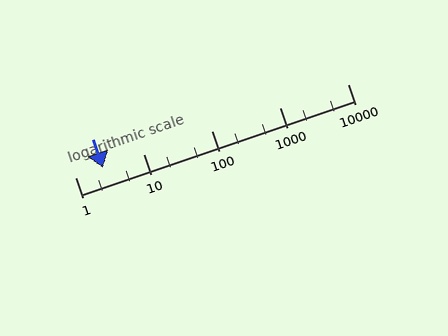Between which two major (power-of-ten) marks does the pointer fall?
The pointer is between 1 and 10.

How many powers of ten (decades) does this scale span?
The scale spans 4 decades, from 1 to 10000.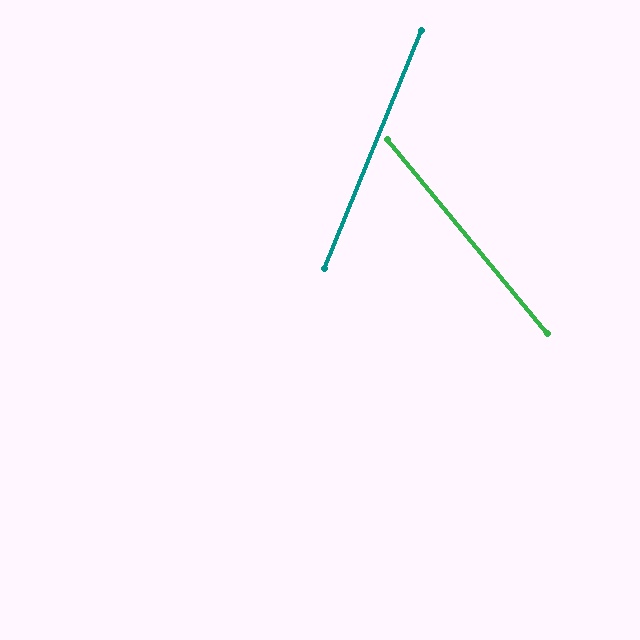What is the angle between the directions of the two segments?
Approximately 62 degrees.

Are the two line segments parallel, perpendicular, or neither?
Neither parallel nor perpendicular — they differ by about 62°.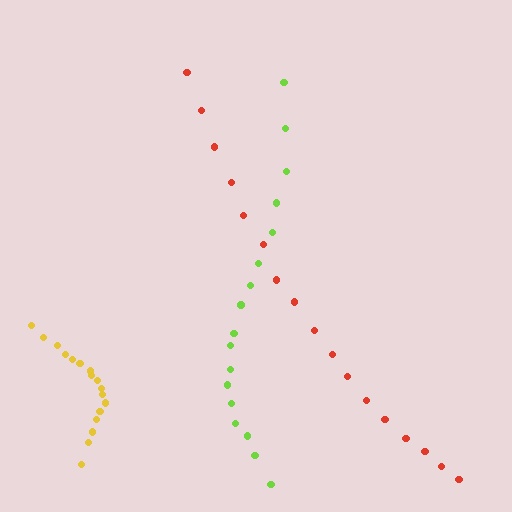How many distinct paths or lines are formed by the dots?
There are 3 distinct paths.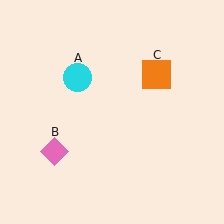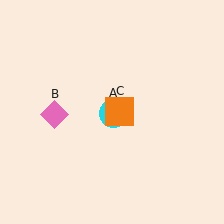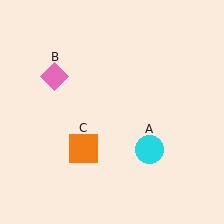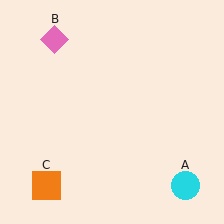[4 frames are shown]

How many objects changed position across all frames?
3 objects changed position: cyan circle (object A), pink diamond (object B), orange square (object C).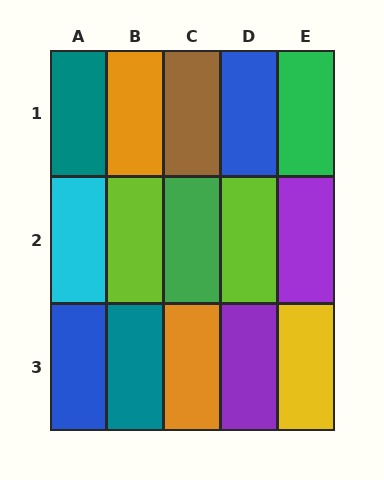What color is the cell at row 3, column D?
Purple.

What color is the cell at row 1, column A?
Teal.